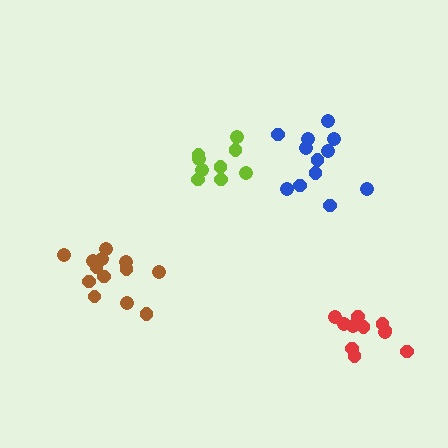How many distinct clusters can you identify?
There are 4 distinct clusters.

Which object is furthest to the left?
The brown cluster is leftmost.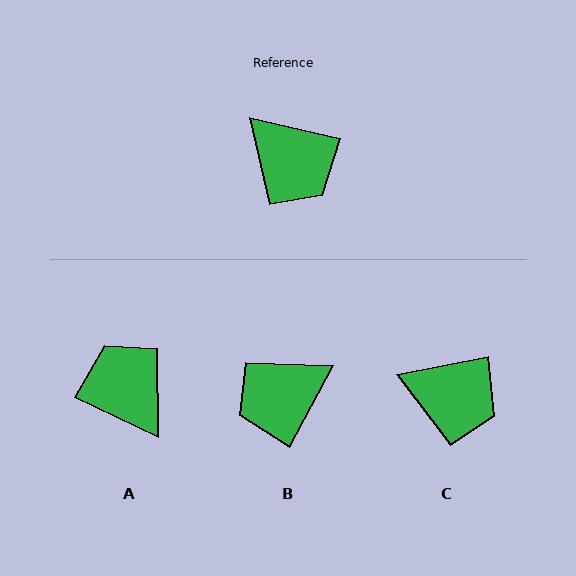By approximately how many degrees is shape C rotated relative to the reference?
Approximately 24 degrees counter-clockwise.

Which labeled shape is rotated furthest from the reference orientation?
A, about 168 degrees away.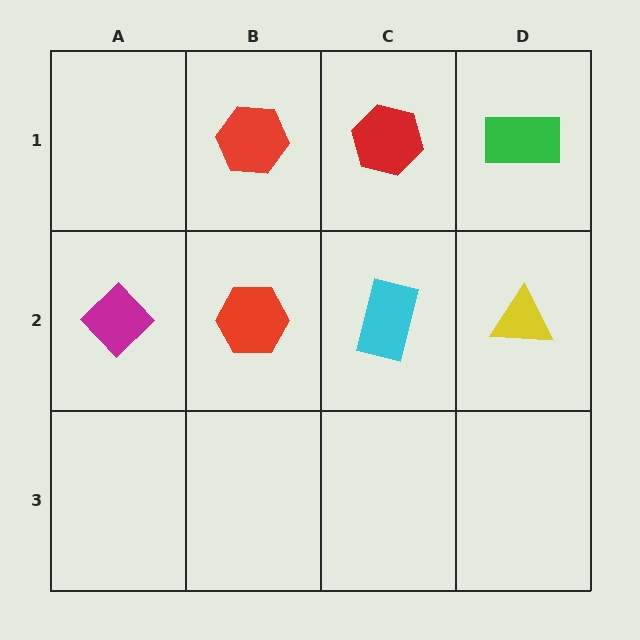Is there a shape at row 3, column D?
No, that cell is empty.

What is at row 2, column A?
A magenta diamond.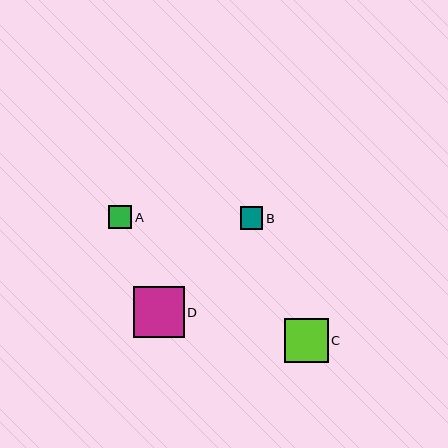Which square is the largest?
Square D is the largest with a size of approximately 51 pixels.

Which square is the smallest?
Square B is the smallest with a size of approximately 23 pixels.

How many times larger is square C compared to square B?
Square C is approximately 1.9 times the size of square B.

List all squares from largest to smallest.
From largest to smallest: D, C, A, B.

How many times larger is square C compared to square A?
Square C is approximately 1.9 times the size of square A.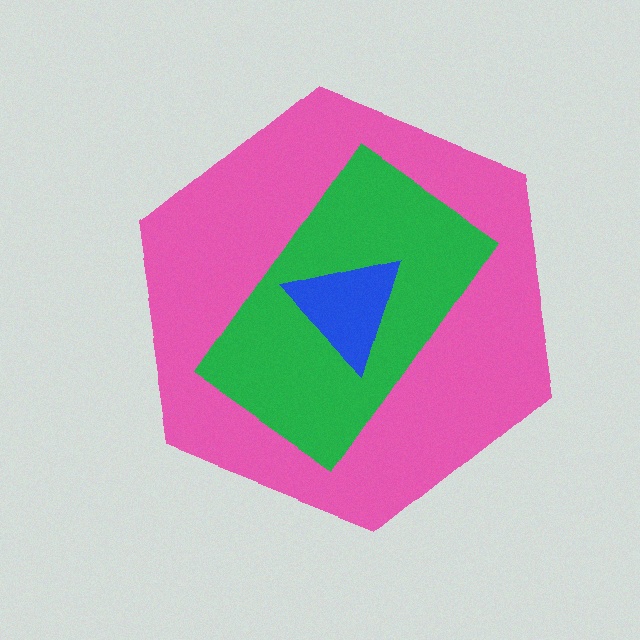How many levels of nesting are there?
3.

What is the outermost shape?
The pink hexagon.